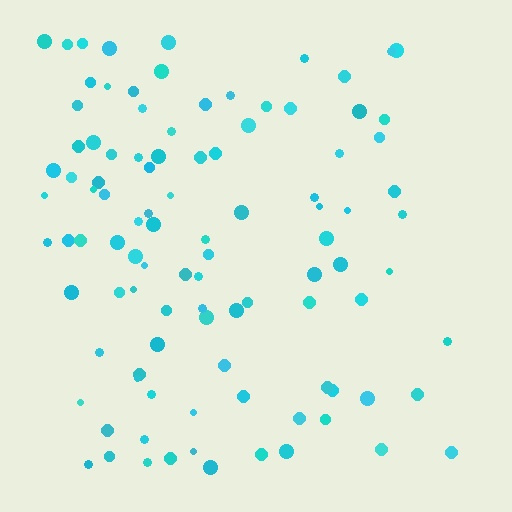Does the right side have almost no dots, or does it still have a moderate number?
Still a moderate number, just noticeably fewer than the left.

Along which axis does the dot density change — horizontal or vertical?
Horizontal.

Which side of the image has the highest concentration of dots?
The left.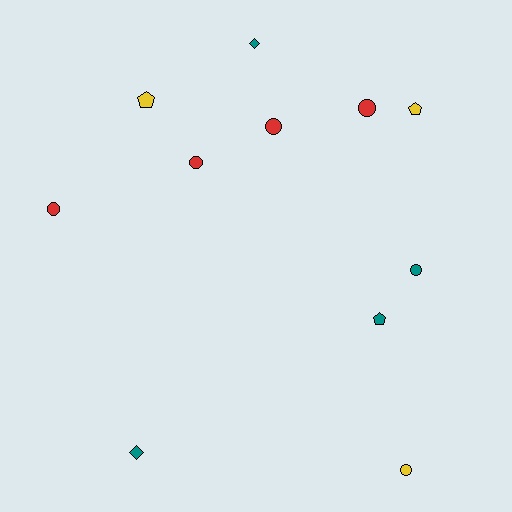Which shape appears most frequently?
Circle, with 6 objects.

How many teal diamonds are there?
There are 2 teal diamonds.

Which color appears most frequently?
Red, with 4 objects.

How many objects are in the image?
There are 11 objects.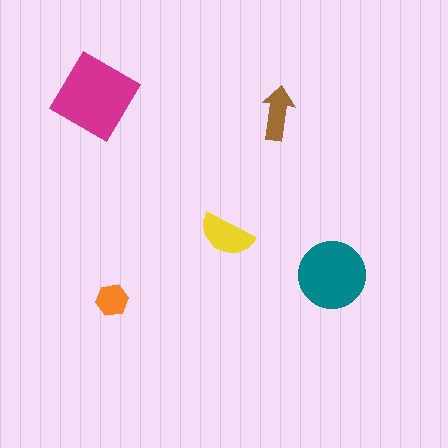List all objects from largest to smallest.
The magenta diamond, the teal circle, the yellow semicircle, the brown arrow, the orange hexagon.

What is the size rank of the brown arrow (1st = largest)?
4th.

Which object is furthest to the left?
The magenta diamond is leftmost.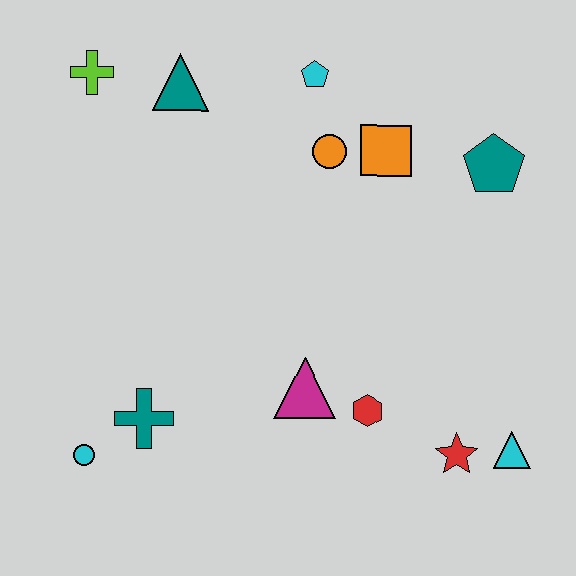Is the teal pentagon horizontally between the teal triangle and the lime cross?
No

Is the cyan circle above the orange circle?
No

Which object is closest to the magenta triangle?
The red hexagon is closest to the magenta triangle.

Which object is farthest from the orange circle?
The cyan circle is farthest from the orange circle.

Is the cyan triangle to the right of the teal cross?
Yes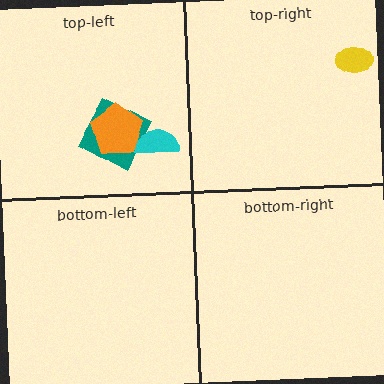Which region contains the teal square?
The top-left region.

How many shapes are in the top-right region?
1.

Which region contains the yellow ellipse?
The top-right region.